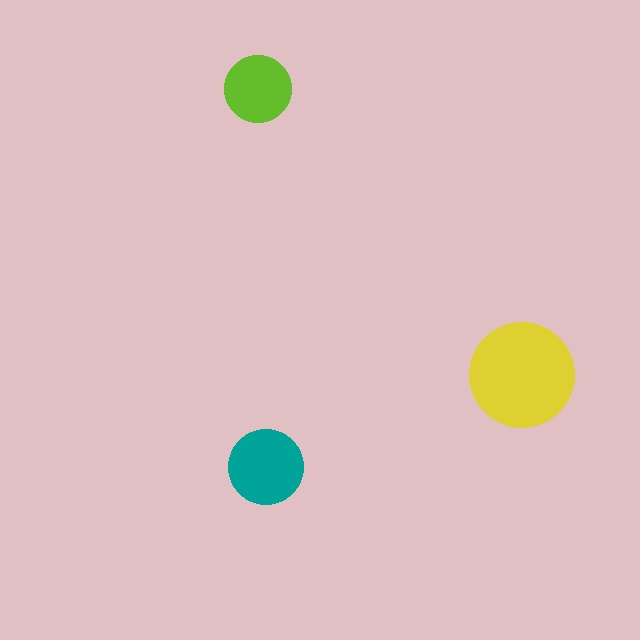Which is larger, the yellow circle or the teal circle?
The yellow one.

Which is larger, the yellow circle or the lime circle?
The yellow one.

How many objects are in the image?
There are 3 objects in the image.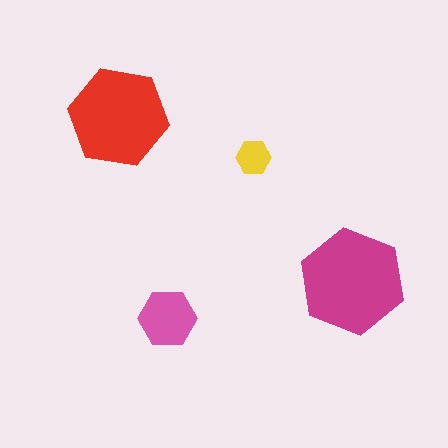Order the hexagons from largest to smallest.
the magenta one, the red one, the pink one, the yellow one.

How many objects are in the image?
There are 4 objects in the image.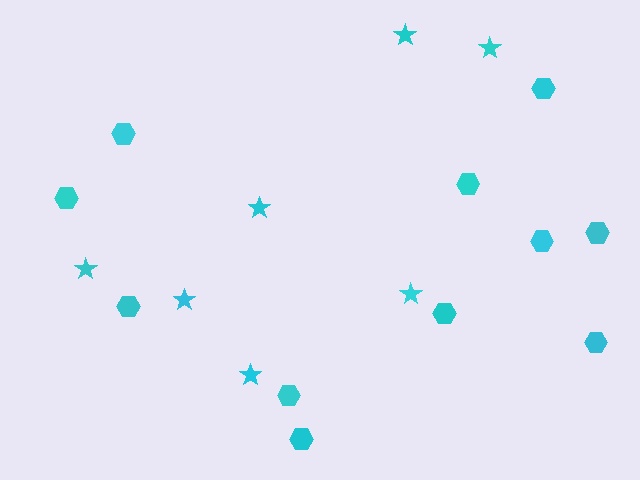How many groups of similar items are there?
There are 2 groups: one group of stars (7) and one group of hexagons (11).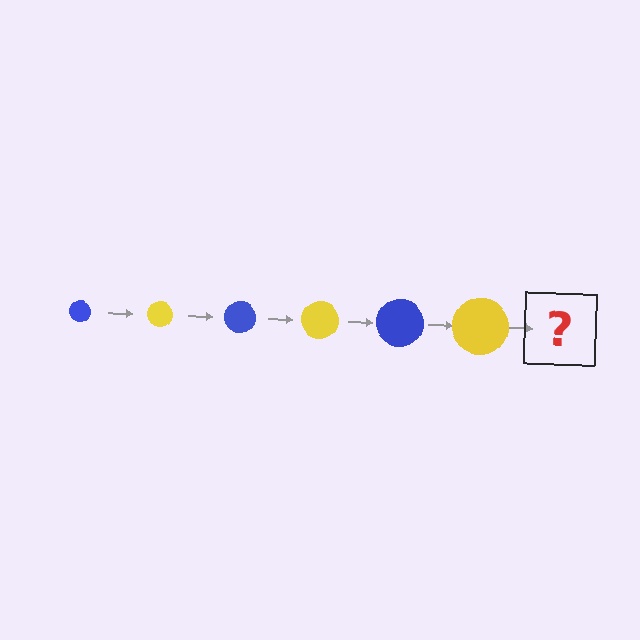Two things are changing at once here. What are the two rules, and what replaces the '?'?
The two rules are that the circle grows larger each step and the color cycles through blue and yellow. The '?' should be a blue circle, larger than the previous one.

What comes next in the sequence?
The next element should be a blue circle, larger than the previous one.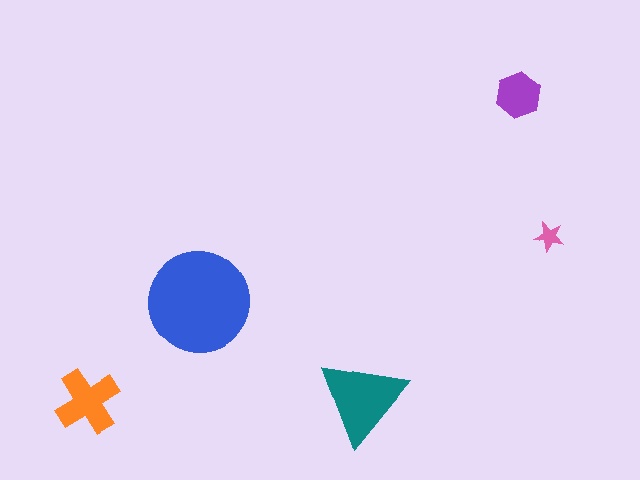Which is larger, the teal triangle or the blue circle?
The blue circle.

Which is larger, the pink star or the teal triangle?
The teal triangle.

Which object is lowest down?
The teal triangle is bottommost.